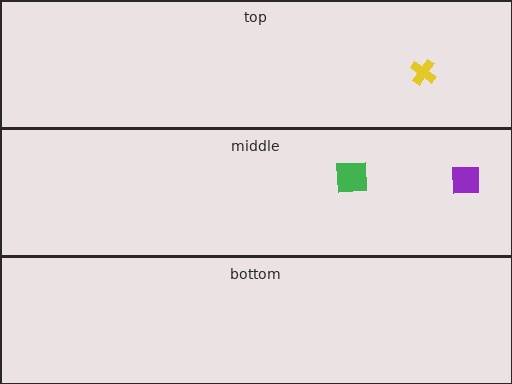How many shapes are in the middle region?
2.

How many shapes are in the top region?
1.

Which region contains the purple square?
The middle region.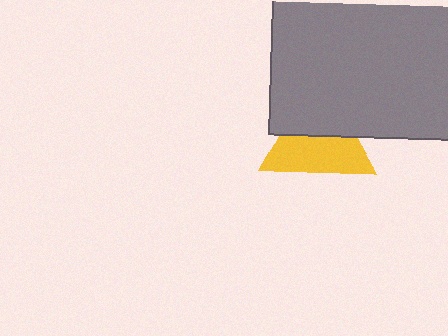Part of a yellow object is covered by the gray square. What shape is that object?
It is a triangle.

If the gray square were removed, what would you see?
You would see the complete yellow triangle.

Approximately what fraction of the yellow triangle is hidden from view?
Roughly 43% of the yellow triangle is hidden behind the gray square.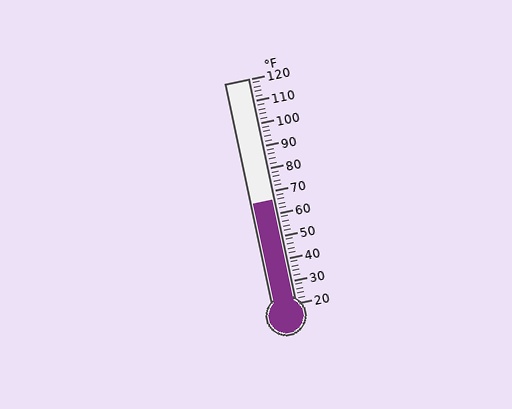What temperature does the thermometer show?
The thermometer shows approximately 66°F.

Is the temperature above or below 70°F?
The temperature is below 70°F.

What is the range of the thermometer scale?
The thermometer scale ranges from 20°F to 120°F.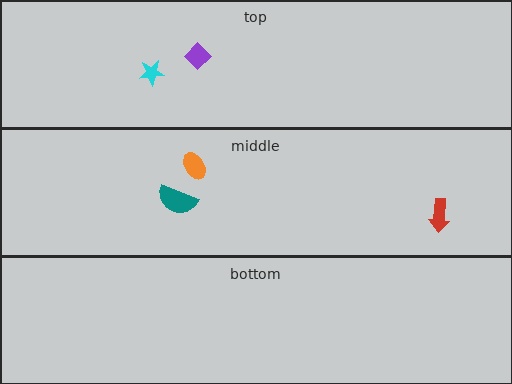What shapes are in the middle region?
The teal semicircle, the orange ellipse, the red arrow.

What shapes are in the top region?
The cyan star, the purple diamond.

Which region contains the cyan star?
The top region.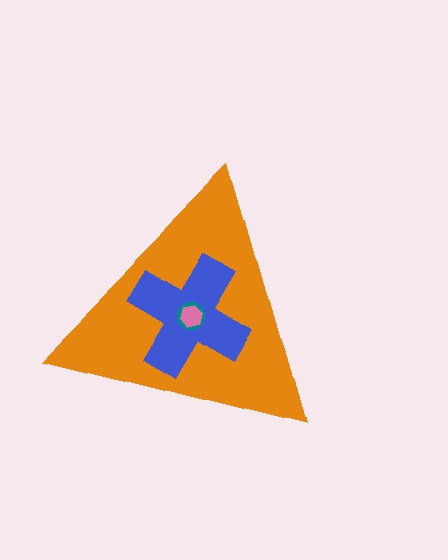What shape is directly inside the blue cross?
The teal circle.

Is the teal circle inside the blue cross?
Yes.